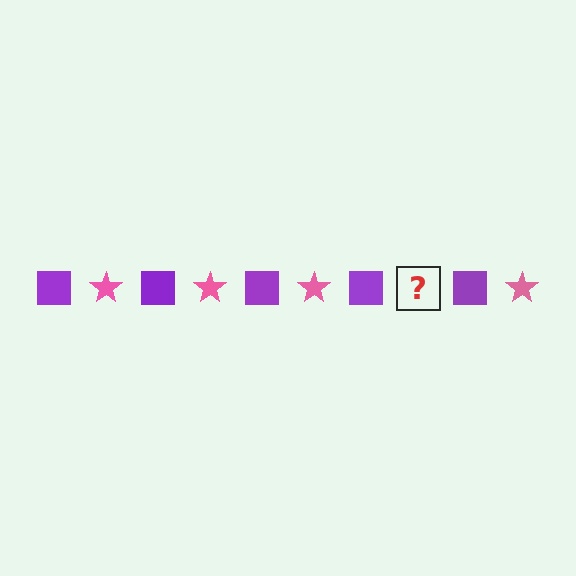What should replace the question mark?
The question mark should be replaced with a pink star.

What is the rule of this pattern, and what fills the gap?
The rule is that the pattern alternates between purple square and pink star. The gap should be filled with a pink star.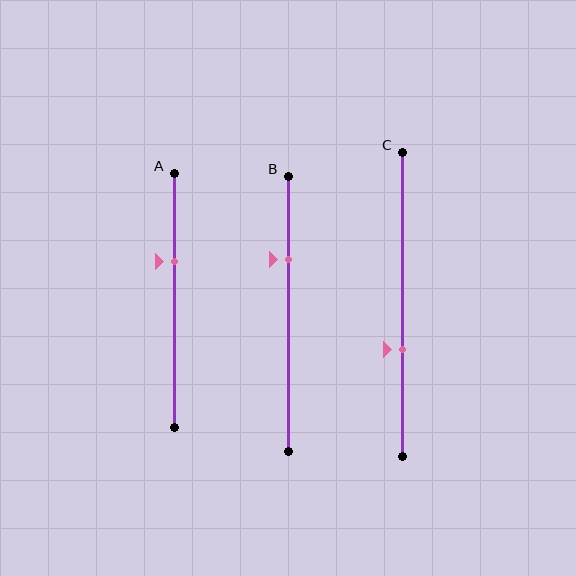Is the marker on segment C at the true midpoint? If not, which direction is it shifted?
No, the marker on segment C is shifted downward by about 15% of the segment length.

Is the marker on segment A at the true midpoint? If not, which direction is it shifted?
No, the marker on segment A is shifted upward by about 15% of the segment length.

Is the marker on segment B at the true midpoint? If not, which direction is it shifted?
No, the marker on segment B is shifted upward by about 20% of the segment length.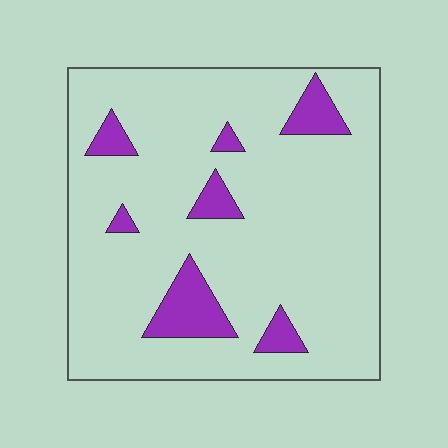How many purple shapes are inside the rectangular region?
7.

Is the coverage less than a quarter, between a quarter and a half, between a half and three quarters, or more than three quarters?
Less than a quarter.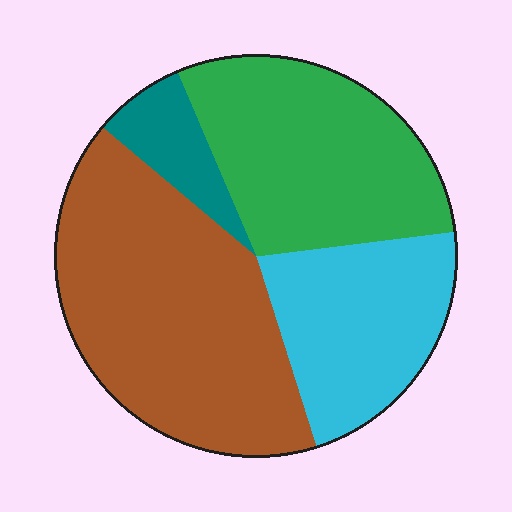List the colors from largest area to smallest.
From largest to smallest: brown, green, cyan, teal.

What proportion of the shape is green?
Green covers about 30% of the shape.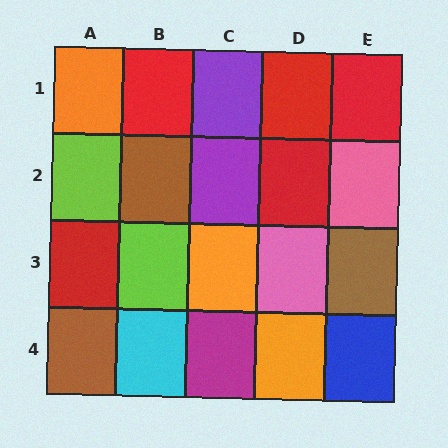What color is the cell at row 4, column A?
Brown.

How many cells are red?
5 cells are red.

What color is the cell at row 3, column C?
Orange.